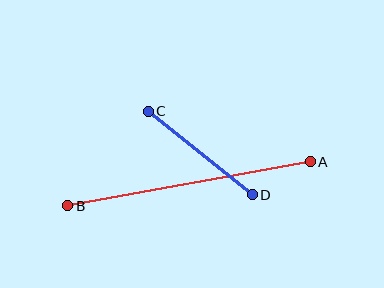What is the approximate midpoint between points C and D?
The midpoint is at approximately (200, 153) pixels.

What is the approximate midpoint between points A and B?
The midpoint is at approximately (189, 184) pixels.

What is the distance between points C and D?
The distance is approximately 134 pixels.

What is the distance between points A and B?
The distance is approximately 246 pixels.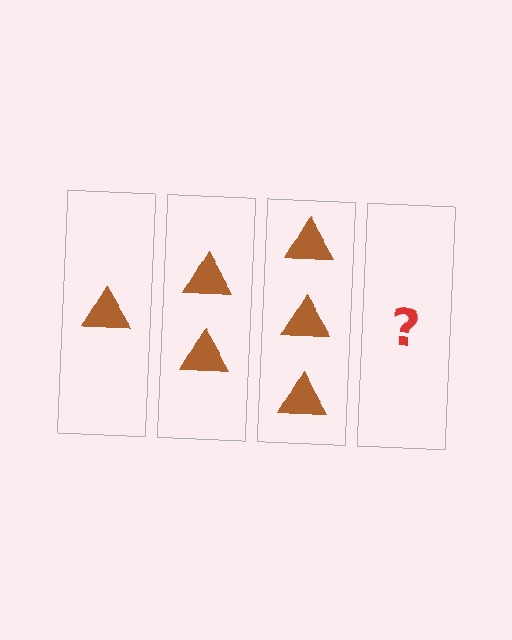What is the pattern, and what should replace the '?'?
The pattern is that each step adds one more triangle. The '?' should be 4 triangles.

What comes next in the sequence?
The next element should be 4 triangles.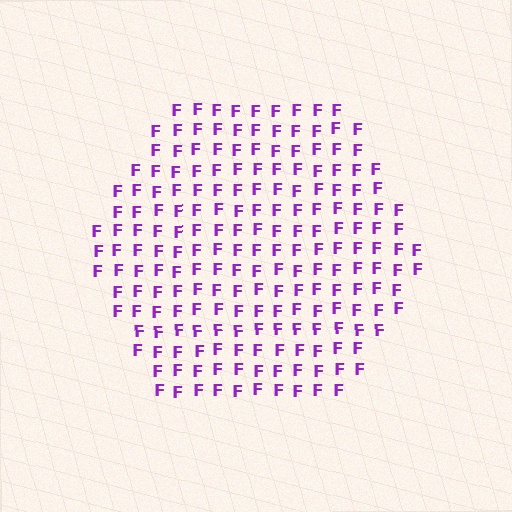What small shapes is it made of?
It is made of small letter F's.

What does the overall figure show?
The overall figure shows a hexagon.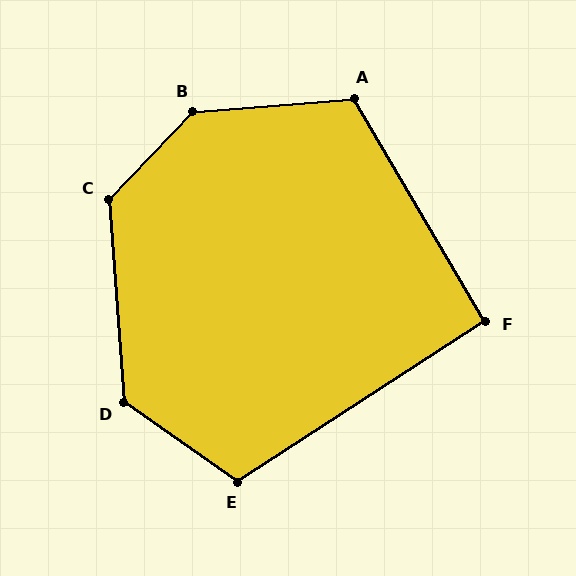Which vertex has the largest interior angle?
B, at approximately 138 degrees.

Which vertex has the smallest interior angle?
F, at approximately 92 degrees.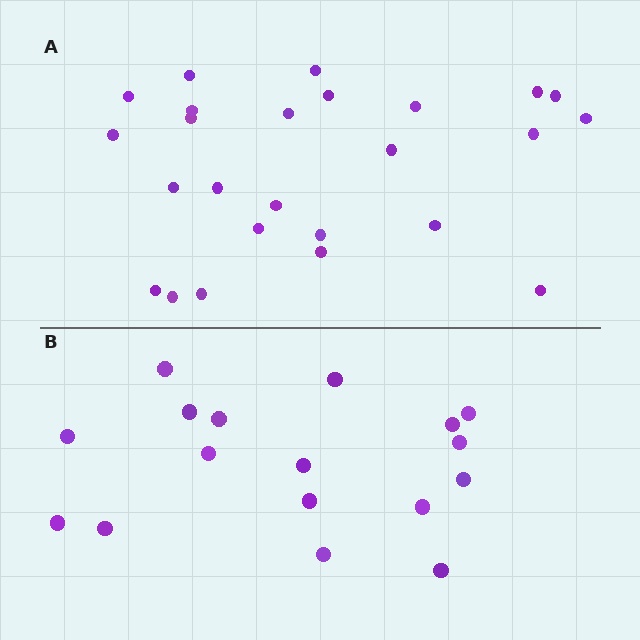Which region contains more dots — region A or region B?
Region A (the top region) has more dots.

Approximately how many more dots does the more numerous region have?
Region A has roughly 8 or so more dots than region B.